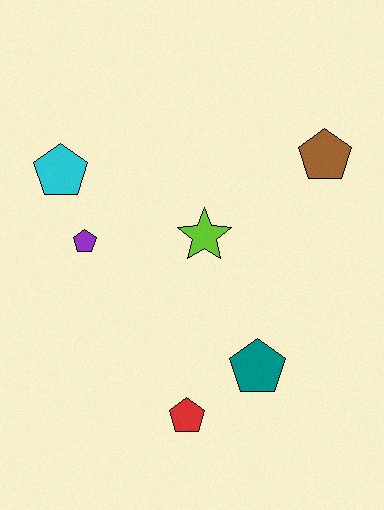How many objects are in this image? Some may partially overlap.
There are 6 objects.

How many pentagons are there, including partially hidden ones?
There are 5 pentagons.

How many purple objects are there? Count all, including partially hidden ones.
There is 1 purple object.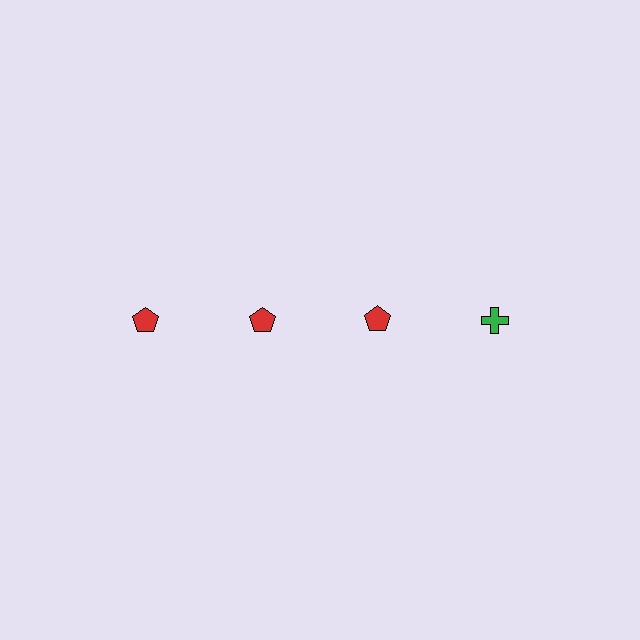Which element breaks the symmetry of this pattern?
The green cross in the top row, second from right column breaks the symmetry. All other shapes are red pentagons.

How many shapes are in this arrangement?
There are 4 shapes arranged in a grid pattern.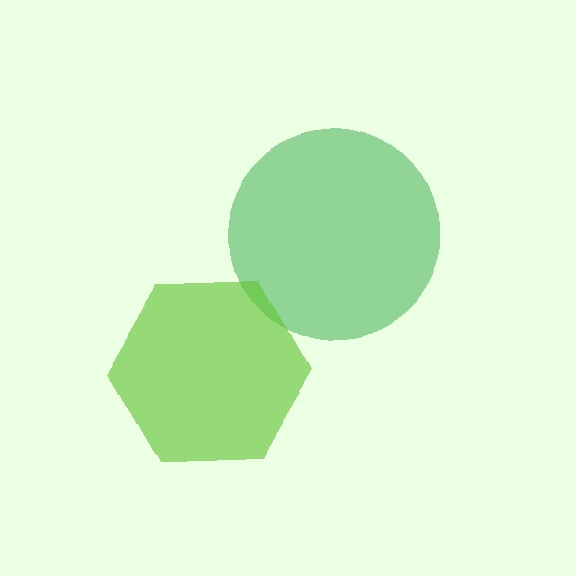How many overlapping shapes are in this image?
There are 2 overlapping shapes in the image.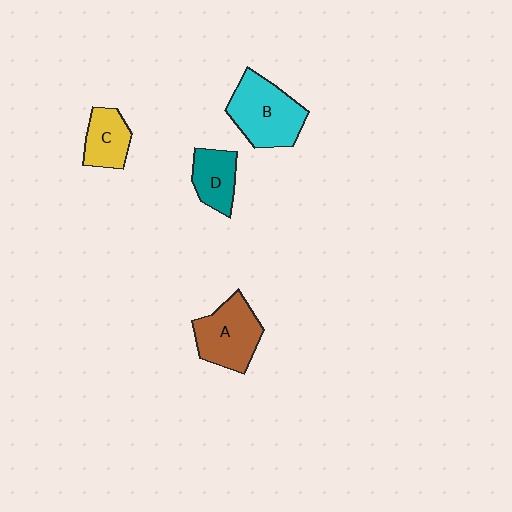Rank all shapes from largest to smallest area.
From largest to smallest: B (cyan), A (brown), D (teal), C (yellow).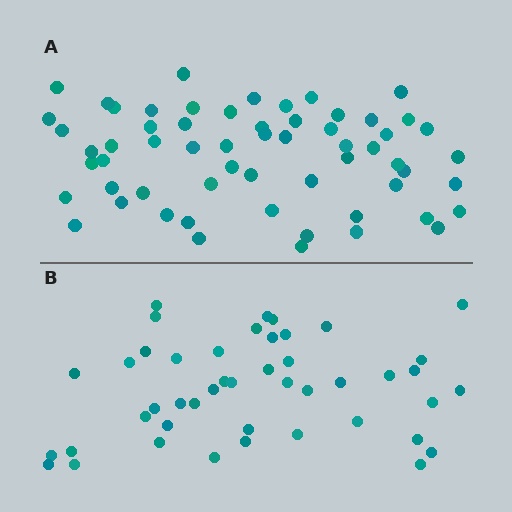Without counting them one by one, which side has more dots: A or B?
Region A (the top region) has more dots.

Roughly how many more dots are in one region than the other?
Region A has approximately 15 more dots than region B.